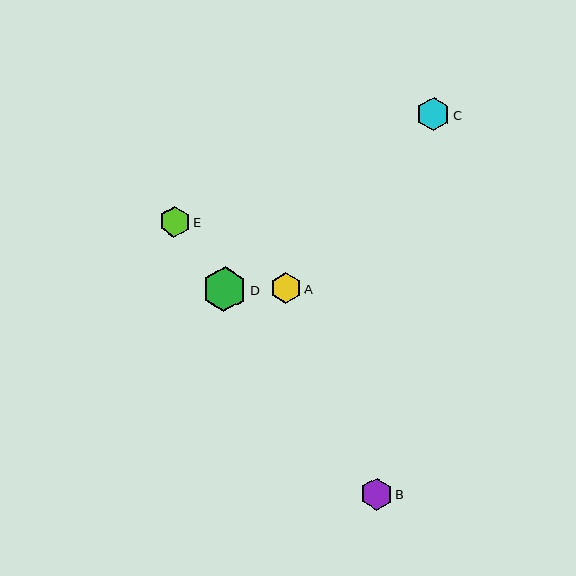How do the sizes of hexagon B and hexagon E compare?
Hexagon B and hexagon E are approximately the same size.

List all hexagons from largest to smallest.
From largest to smallest: D, C, B, A, E.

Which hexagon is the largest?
Hexagon D is the largest with a size of approximately 44 pixels.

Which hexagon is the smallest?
Hexagon E is the smallest with a size of approximately 31 pixels.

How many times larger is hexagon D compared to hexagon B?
Hexagon D is approximately 1.4 times the size of hexagon B.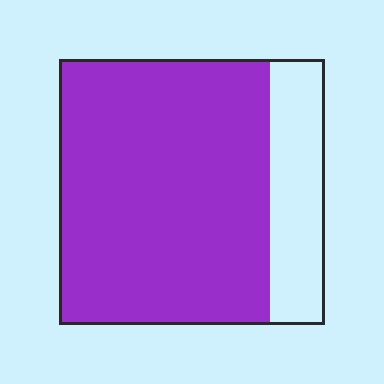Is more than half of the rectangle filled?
Yes.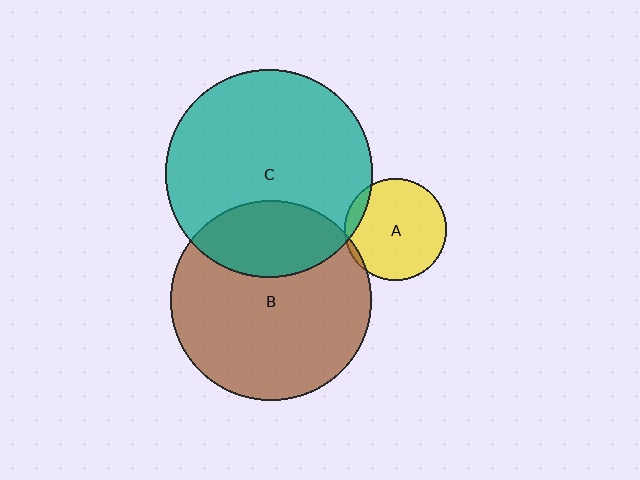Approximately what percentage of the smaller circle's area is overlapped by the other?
Approximately 10%.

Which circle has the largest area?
Circle C (teal).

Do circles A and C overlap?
Yes.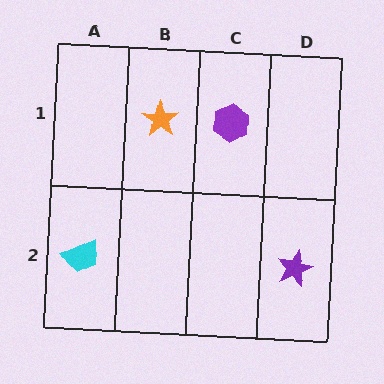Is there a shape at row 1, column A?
No, that cell is empty.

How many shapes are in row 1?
2 shapes.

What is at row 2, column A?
A cyan trapezoid.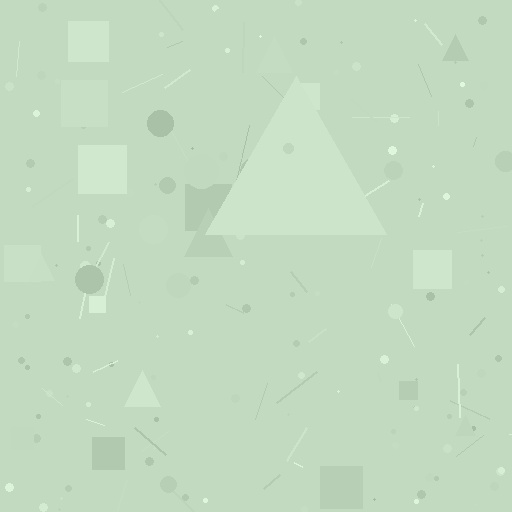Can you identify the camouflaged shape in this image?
The camouflaged shape is a triangle.